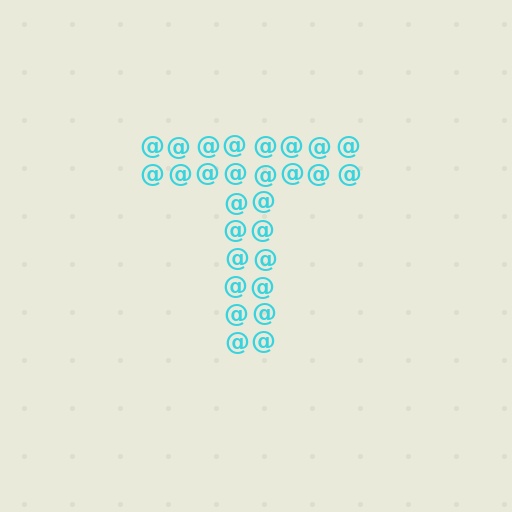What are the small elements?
The small elements are at signs.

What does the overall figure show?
The overall figure shows the letter T.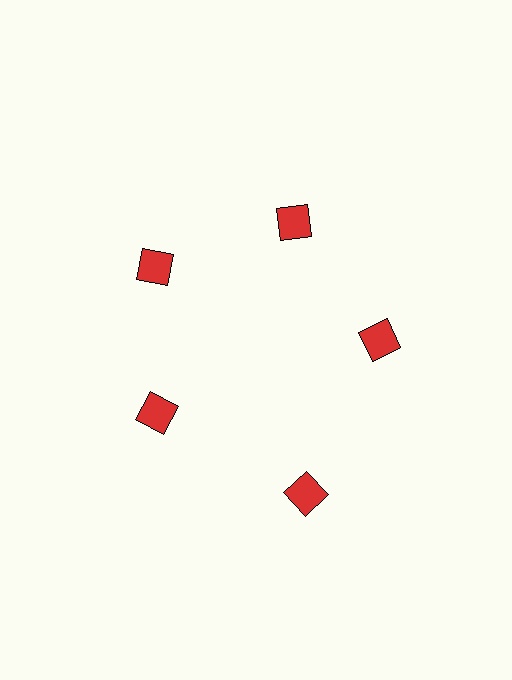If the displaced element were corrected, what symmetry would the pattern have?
It would have 5-fold rotational symmetry — the pattern would map onto itself every 72 degrees.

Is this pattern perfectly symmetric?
No. The 5 red squares are arranged in a ring, but one element near the 5 o'clock position is pushed outward from the center, breaking the 5-fold rotational symmetry.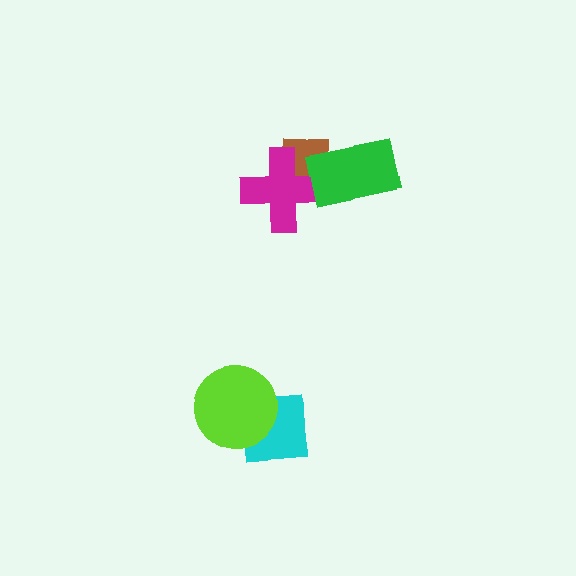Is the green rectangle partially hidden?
No, no other shape covers it.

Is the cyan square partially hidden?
Yes, it is partially covered by another shape.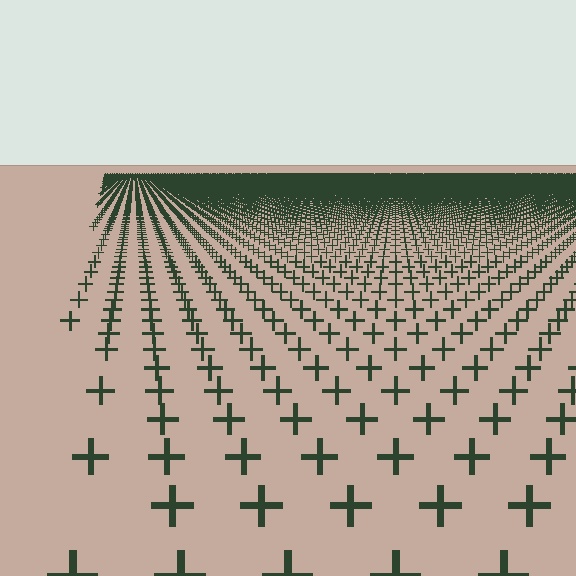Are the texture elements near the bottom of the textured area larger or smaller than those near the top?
Larger. Near the bottom, elements are closer to the viewer and appear at a bigger on-screen size.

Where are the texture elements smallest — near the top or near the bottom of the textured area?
Near the top.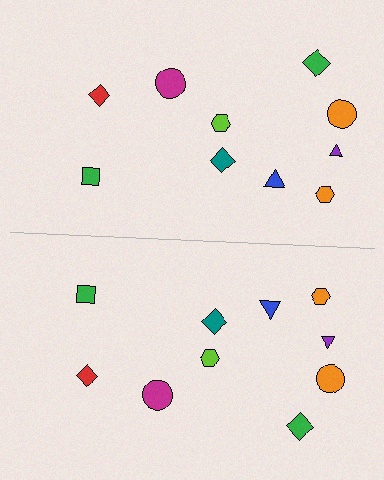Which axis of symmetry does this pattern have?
The pattern has a horizontal axis of symmetry running through the center of the image.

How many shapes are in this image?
There are 20 shapes in this image.